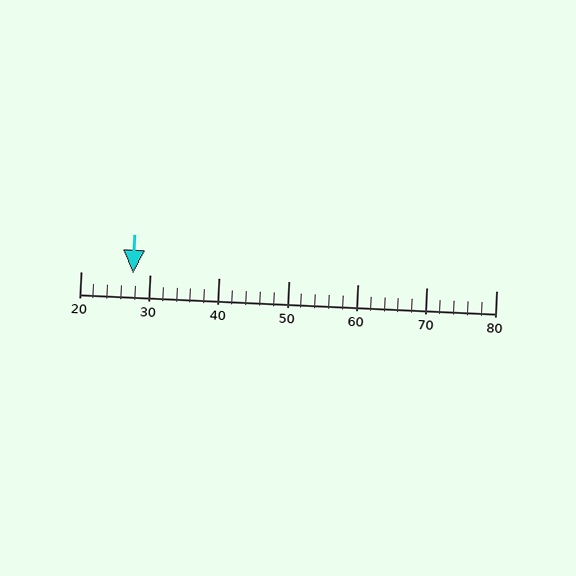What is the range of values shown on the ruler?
The ruler shows values from 20 to 80.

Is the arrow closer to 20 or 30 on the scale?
The arrow is closer to 30.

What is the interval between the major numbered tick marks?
The major tick marks are spaced 10 units apart.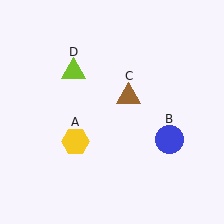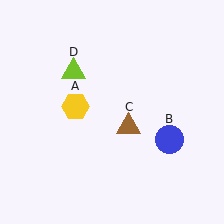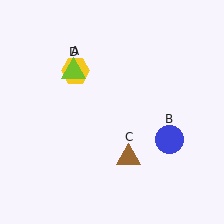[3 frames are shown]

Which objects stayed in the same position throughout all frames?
Blue circle (object B) and lime triangle (object D) remained stationary.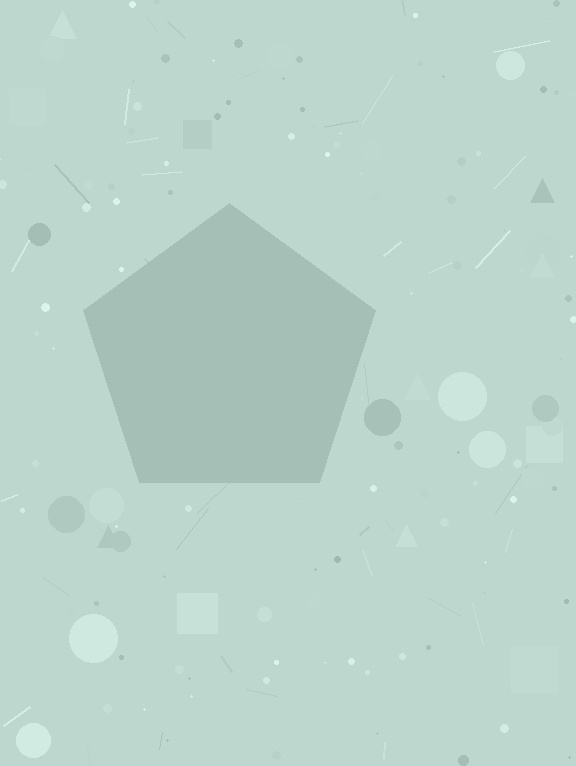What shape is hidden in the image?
A pentagon is hidden in the image.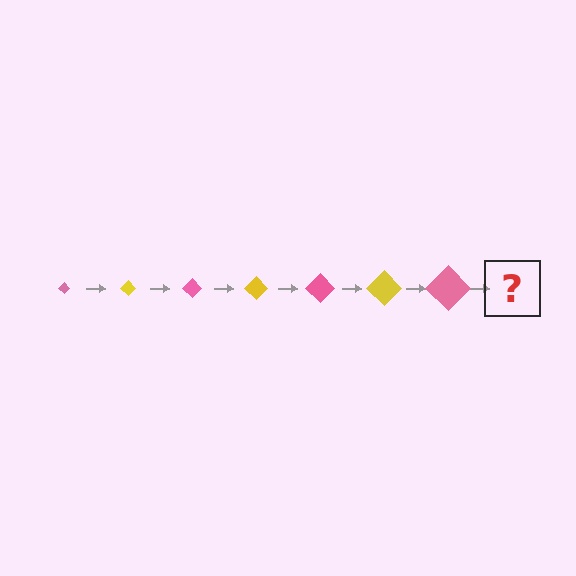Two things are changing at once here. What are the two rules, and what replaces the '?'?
The two rules are that the diamond grows larger each step and the color cycles through pink and yellow. The '?' should be a yellow diamond, larger than the previous one.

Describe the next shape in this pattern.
It should be a yellow diamond, larger than the previous one.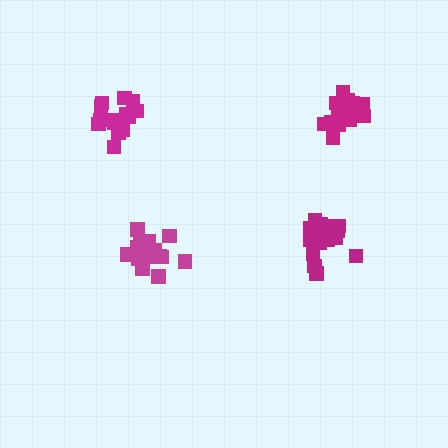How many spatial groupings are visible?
There are 4 spatial groupings.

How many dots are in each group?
Group 1: 18 dots, Group 2: 17 dots, Group 3: 16 dots, Group 4: 17 dots (68 total).